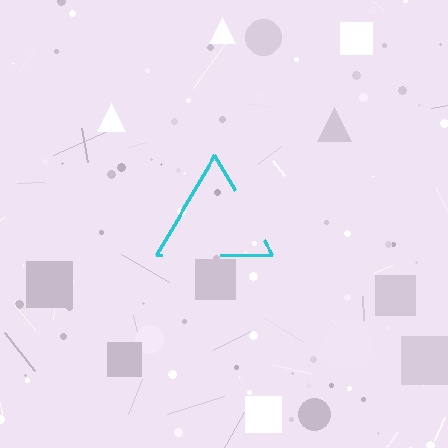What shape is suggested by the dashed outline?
The dashed outline suggests a triangle.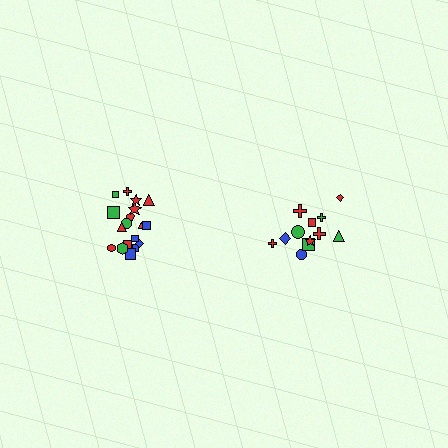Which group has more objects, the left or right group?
The left group.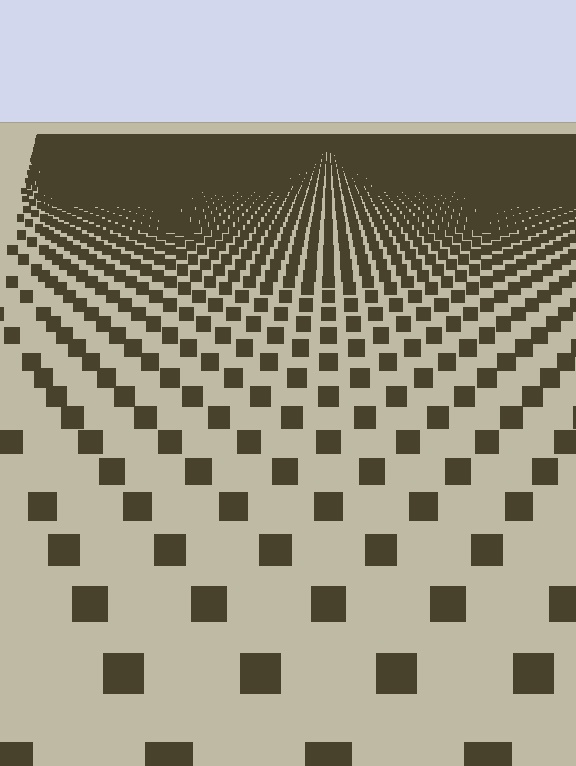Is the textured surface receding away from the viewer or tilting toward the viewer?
The surface is receding away from the viewer. Texture elements get smaller and denser toward the top.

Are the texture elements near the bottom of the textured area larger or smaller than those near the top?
Larger. Near the bottom, elements are closer to the viewer and appear at a bigger on-screen size.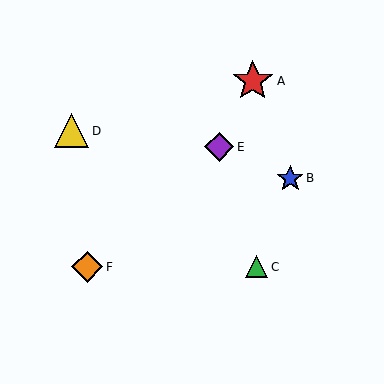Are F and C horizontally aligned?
Yes, both are at y≈267.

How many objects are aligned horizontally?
2 objects (C, F) are aligned horizontally.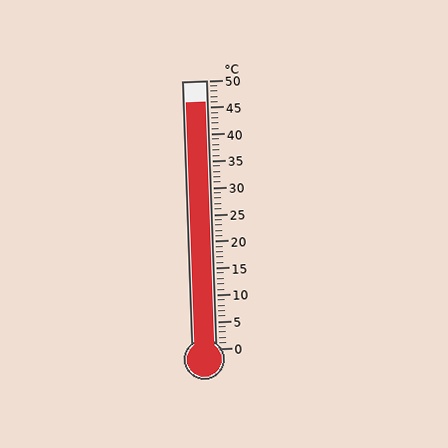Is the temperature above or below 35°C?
The temperature is above 35°C.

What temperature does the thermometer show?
The thermometer shows approximately 46°C.